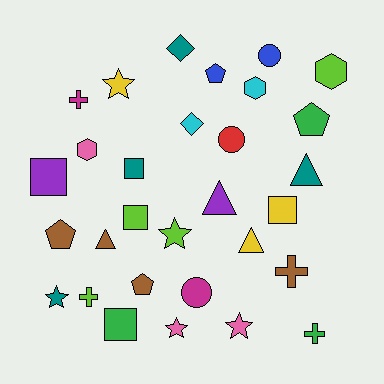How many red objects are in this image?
There is 1 red object.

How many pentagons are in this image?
There are 4 pentagons.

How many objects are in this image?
There are 30 objects.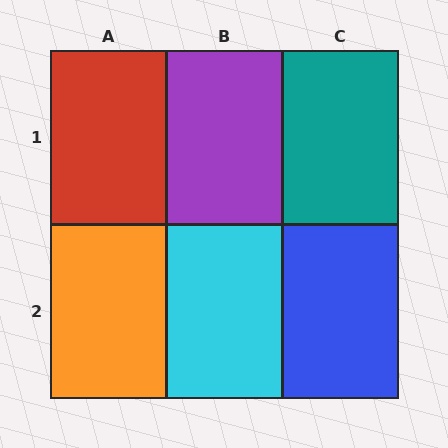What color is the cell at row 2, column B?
Cyan.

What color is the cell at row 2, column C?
Blue.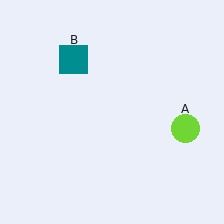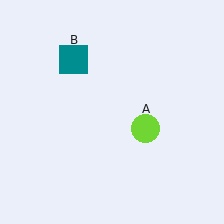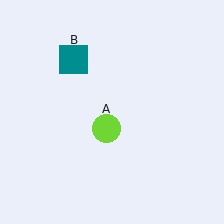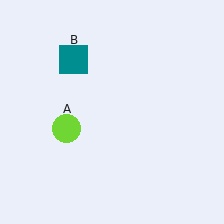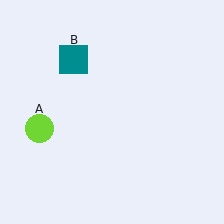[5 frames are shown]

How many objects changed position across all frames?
1 object changed position: lime circle (object A).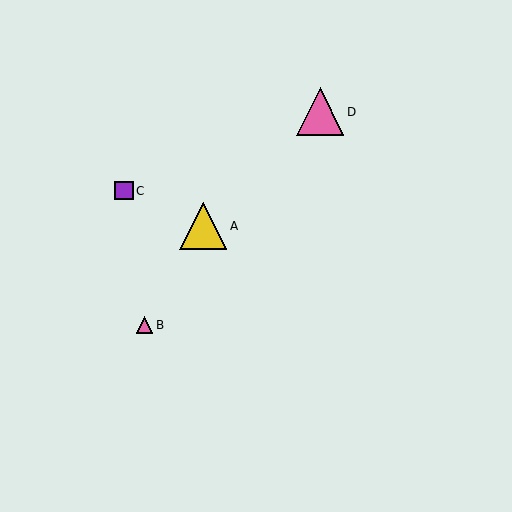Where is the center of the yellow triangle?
The center of the yellow triangle is at (203, 226).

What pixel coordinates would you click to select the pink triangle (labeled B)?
Click at (144, 325) to select the pink triangle B.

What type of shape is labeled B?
Shape B is a pink triangle.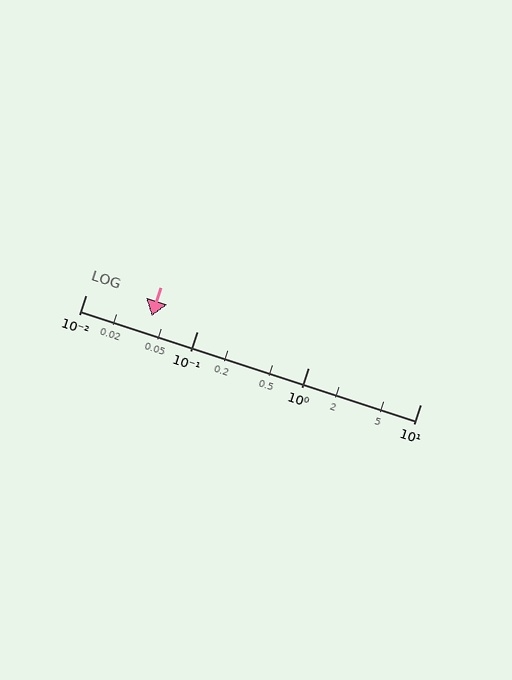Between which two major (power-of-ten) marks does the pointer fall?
The pointer is between 0.01 and 0.1.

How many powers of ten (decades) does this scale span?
The scale spans 3 decades, from 0.01 to 10.